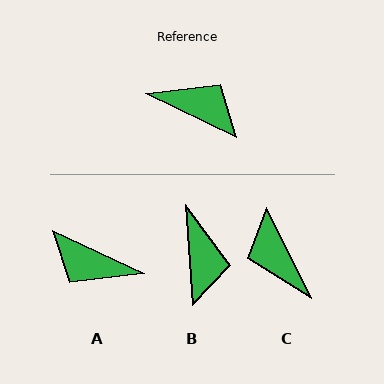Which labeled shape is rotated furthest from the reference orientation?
A, about 179 degrees away.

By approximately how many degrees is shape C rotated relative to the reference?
Approximately 142 degrees counter-clockwise.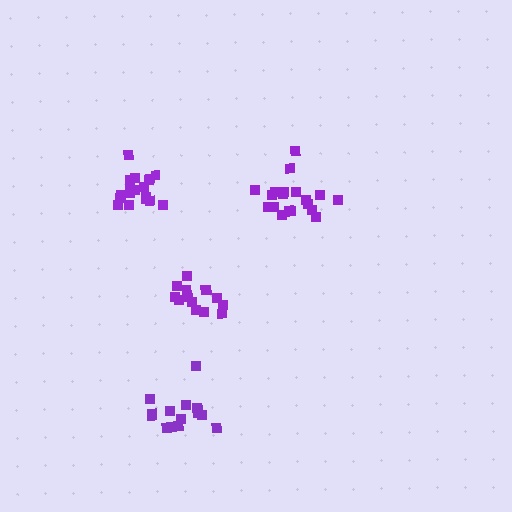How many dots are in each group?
Group 1: 19 dots, Group 2: 15 dots, Group 3: 14 dots, Group 4: 18 dots (66 total).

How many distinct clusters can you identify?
There are 4 distinct clusters.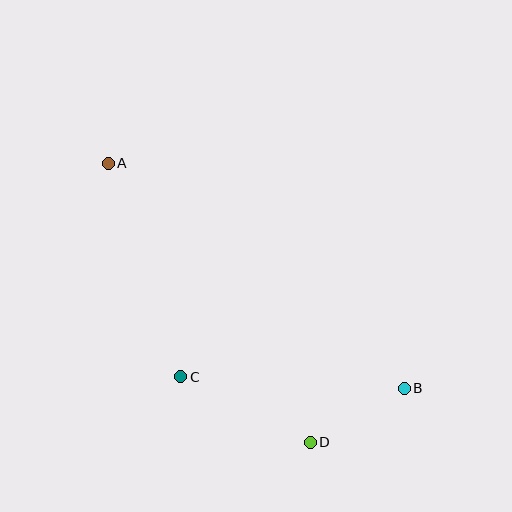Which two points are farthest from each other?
Points A and B are farthest from each other.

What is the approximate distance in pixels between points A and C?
The distance between A and C is approximately 226 pixels.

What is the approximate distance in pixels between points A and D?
The distance between A and D is approximately 344 pixels.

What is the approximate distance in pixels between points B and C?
The distance between B and C is approximately 224 pixels.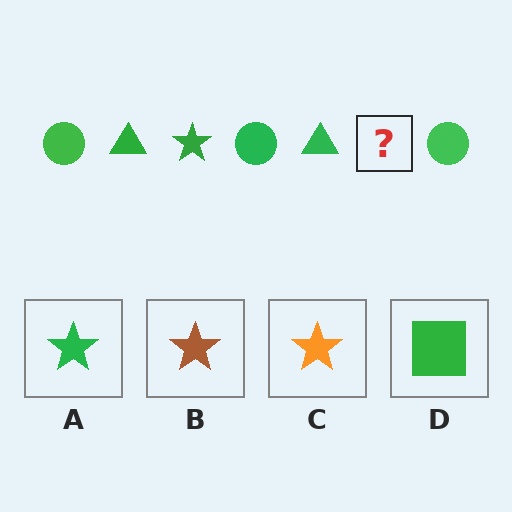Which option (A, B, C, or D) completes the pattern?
A.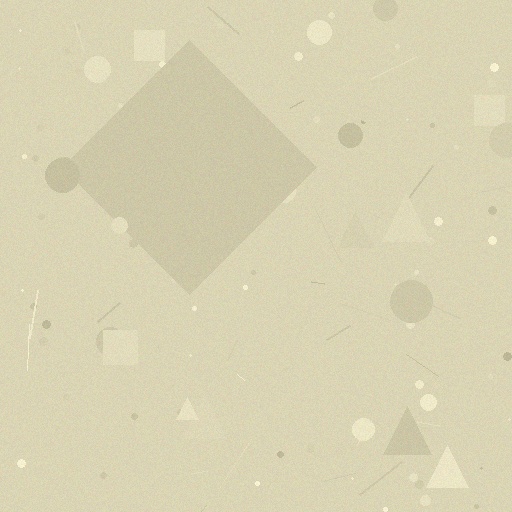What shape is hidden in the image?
A diamond is hidden in the image.